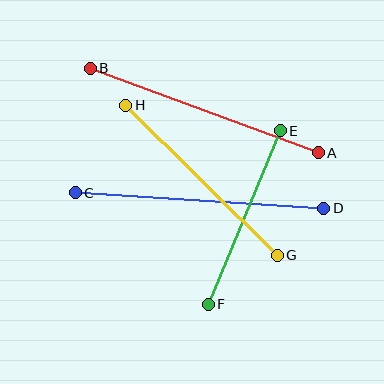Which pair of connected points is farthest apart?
Points C and D are farthest apart.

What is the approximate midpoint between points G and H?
The midpoint is at approximately (202, 180) pixels.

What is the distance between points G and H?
The distance is approximately 213 pixels.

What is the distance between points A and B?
The distance is approximately 243 pixels.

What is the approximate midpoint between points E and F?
The midpoint is at approximately (244, 218) pixels.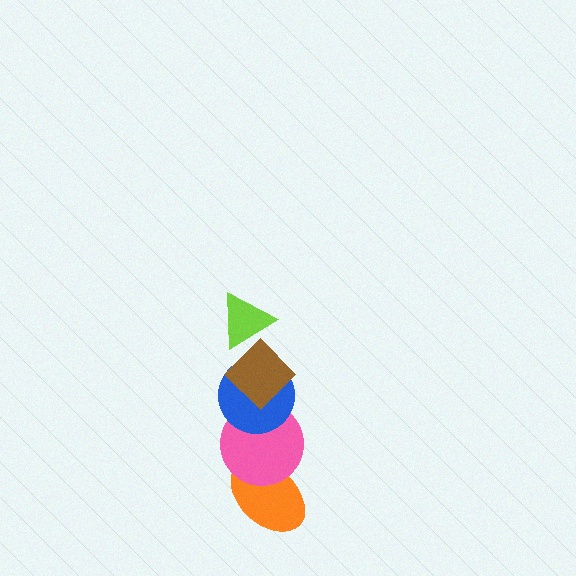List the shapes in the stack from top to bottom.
From top to bottom: the lime triangle, the brown diamond, the blue circle, the pink circle, the orange ellipse.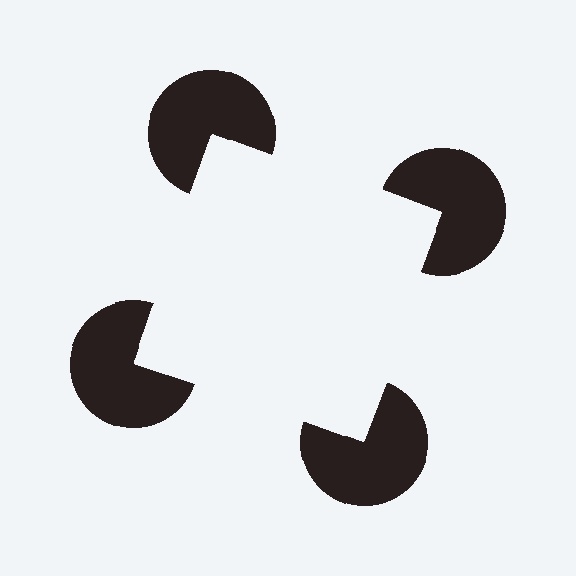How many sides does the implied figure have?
4 sides.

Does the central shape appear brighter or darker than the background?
It typically appears slightly brighter than the background, even though no actual brightness change is drawn.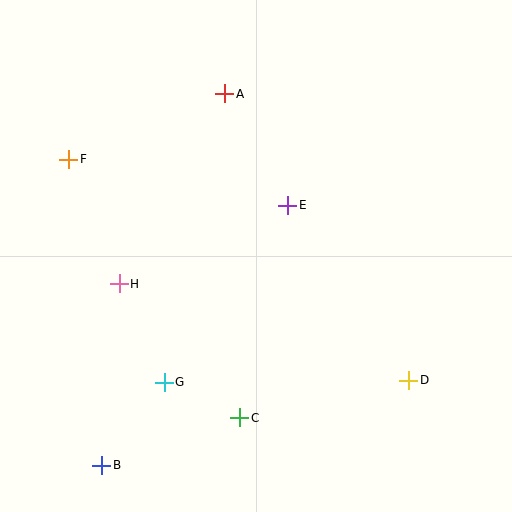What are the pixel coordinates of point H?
Point H is at (119, 284).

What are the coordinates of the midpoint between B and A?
The midpoint between B and A is at (163, 279).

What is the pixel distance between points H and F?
The distance between H and F is 134 pixels.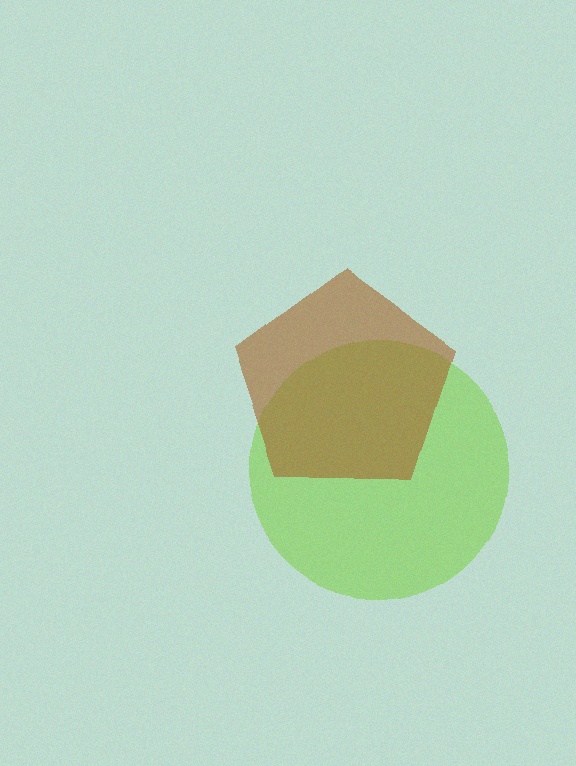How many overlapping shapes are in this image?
There are 2 overlapping shapes in the image.